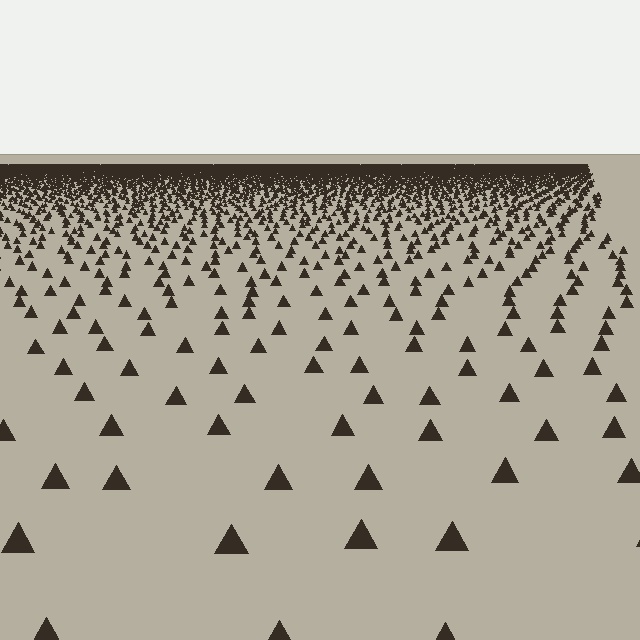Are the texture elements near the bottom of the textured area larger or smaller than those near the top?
Larger. Near the bottom, elements are closer to the viewer and appear at a bigger on-screen size.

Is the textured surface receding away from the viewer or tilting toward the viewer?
The surface is receding away from the viewer. Texture elements get smaller and denser toward the top.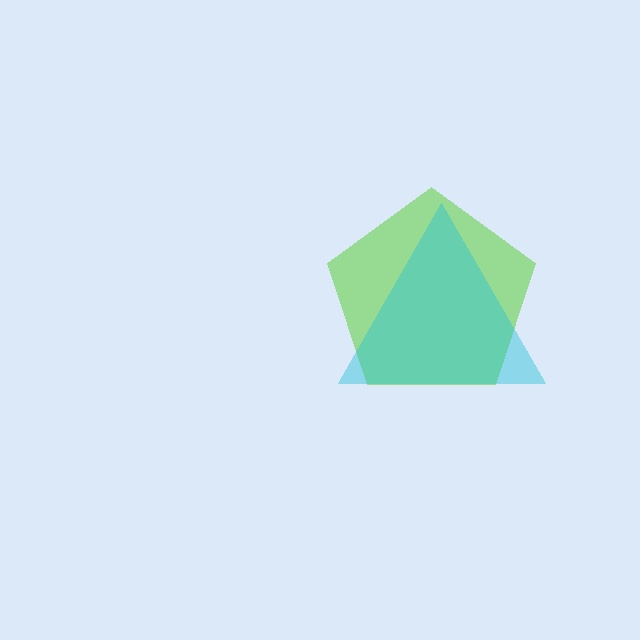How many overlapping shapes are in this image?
There are 2 overlapping shapes in the image.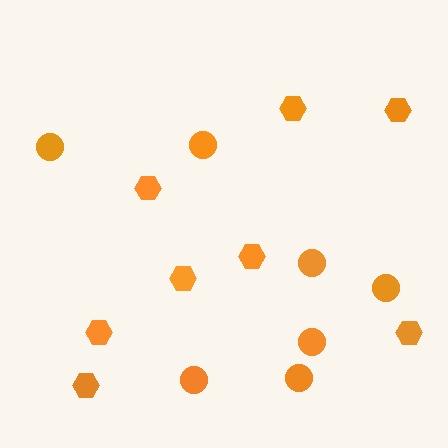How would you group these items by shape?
There are 2 groups: one group of circles (7) and one group of hexagons (8).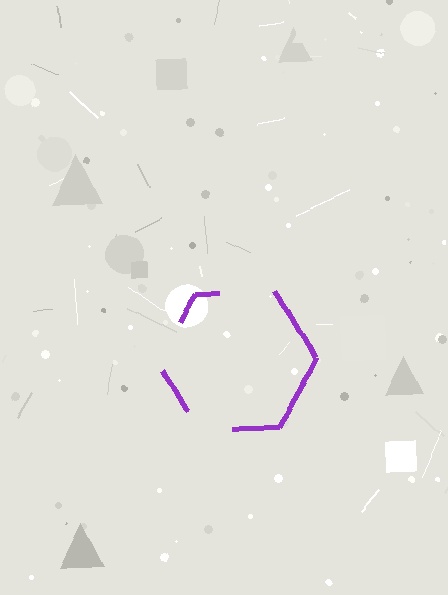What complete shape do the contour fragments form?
The contour fragments form a hexagon.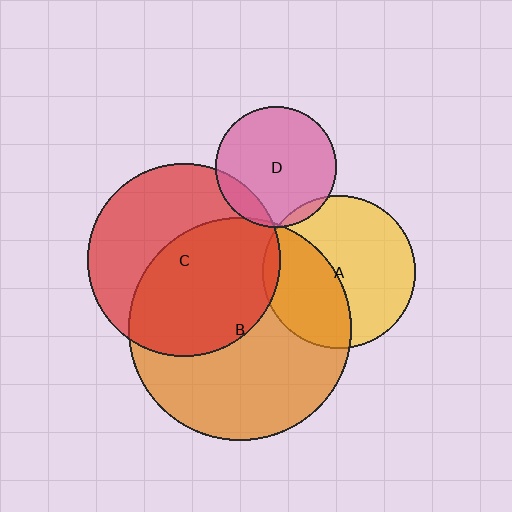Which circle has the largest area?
Circle B (orange).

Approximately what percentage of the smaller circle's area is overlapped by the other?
Approximately 5%.